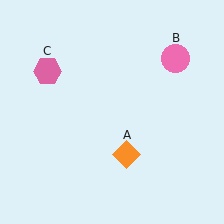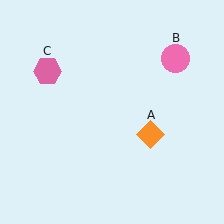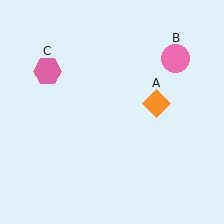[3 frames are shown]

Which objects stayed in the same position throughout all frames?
Pink circle (object B) and pink hexagon (object C) remained stationary.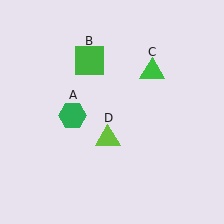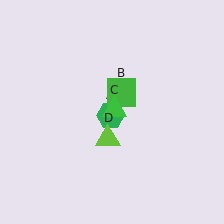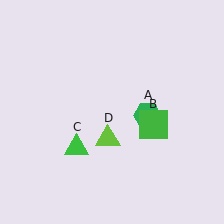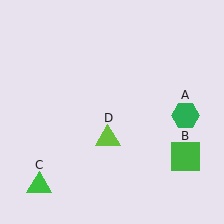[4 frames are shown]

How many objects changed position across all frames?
3 objects changed position: green hexagon (object A), green square (object B), green triangle (object C).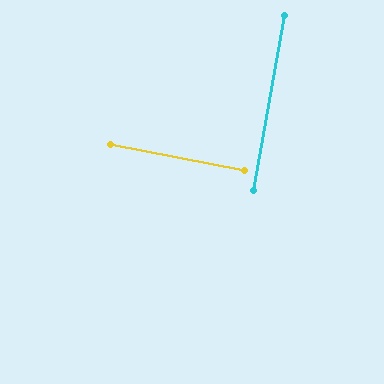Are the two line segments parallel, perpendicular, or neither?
Perpendicular — they meet at approximately 89°.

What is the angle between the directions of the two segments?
Approximately 89 degrees.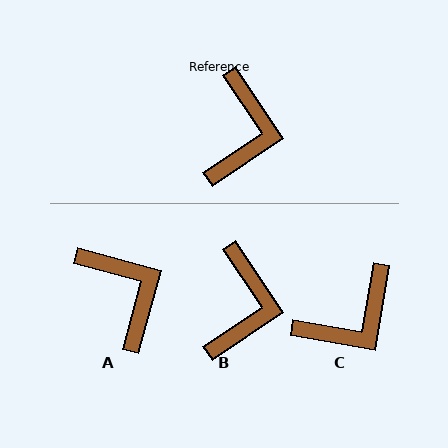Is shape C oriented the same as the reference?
No, it is off by about 44 degrees.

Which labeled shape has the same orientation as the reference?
B.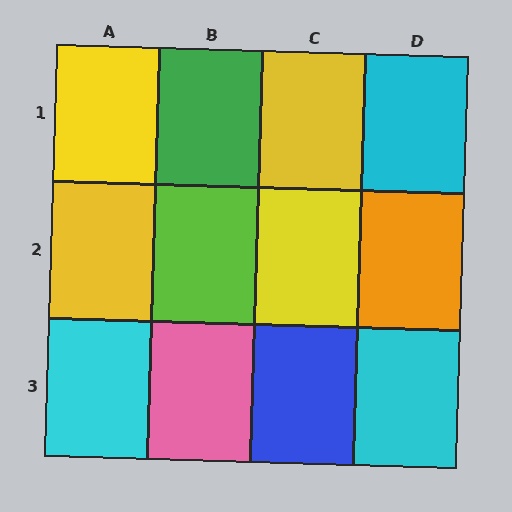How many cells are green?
1 cell is green.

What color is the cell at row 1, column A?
Yellow.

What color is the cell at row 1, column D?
Cyan.